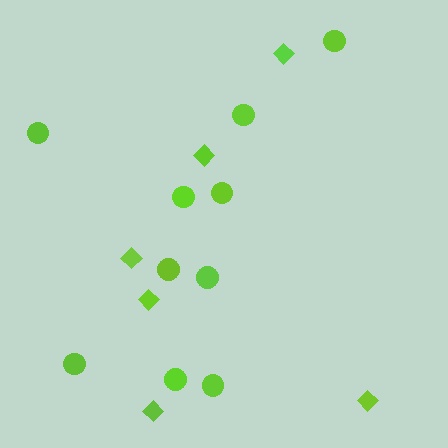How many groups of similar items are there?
There are 2 groups: one group of diamonds (6) and one group of circles (10).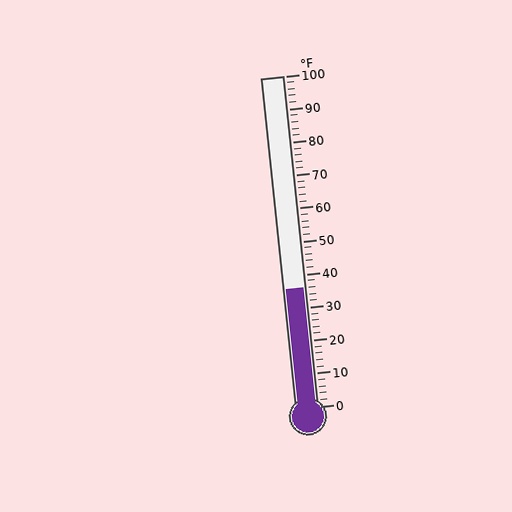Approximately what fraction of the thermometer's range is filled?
The thermometer is filled to approximately 35% of its range.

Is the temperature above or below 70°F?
The temperature is below 70°F.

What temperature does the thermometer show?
The thermometer shows approximately 36°F.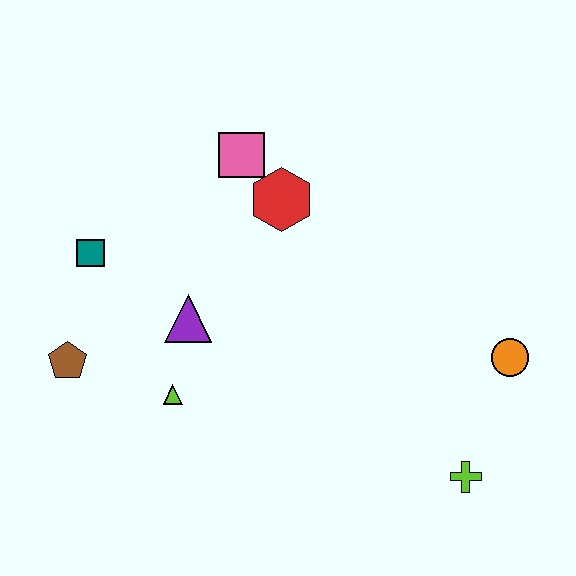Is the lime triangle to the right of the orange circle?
No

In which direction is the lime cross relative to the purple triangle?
The lime cross is to the right of the purple triangle.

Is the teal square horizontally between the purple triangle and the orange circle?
No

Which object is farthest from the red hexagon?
The lime cross is farthest from the red hexagon.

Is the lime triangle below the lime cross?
No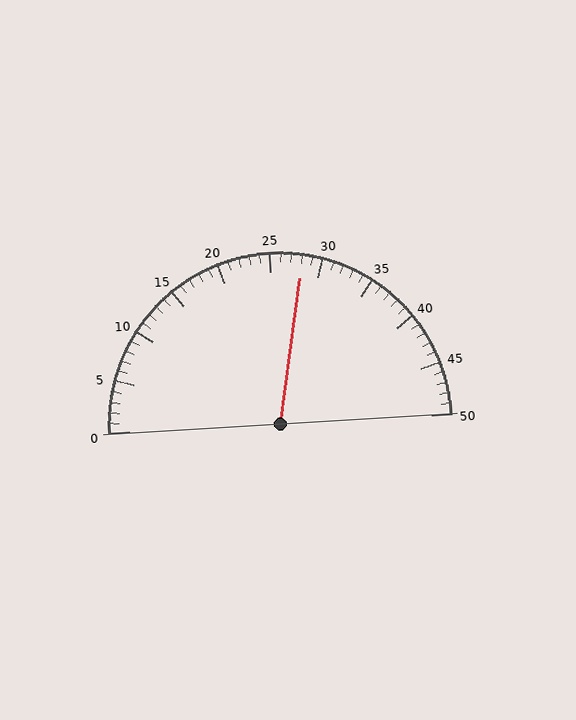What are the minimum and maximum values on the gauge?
The gauge ranges from 0 to 50.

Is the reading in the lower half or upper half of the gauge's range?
The reading is in the upper half of the range (0 to 50).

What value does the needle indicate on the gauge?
The needle indicates approximately 28.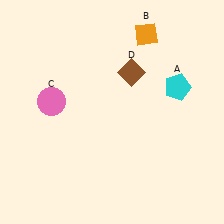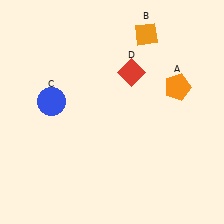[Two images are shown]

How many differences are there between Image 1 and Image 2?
There are 3 differences between the two images.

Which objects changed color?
A changed from cyan to orange. C changed from pink to blue. D changed from brown to red.